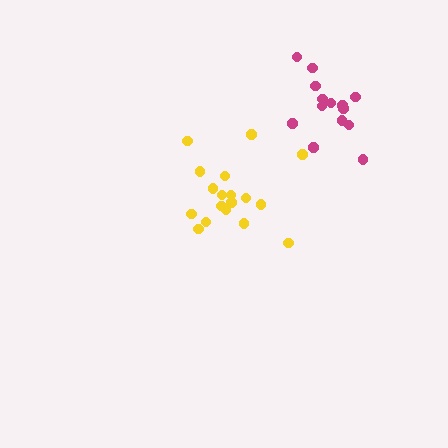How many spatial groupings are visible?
There are 2 spatial groupings.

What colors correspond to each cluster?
The clusters are colored: yellow, magenta.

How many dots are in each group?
Group 1: 18 dots, Group 2: 14 dots (32 total).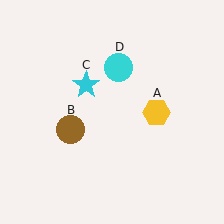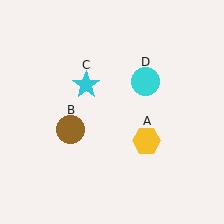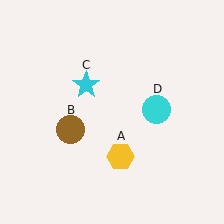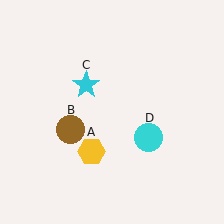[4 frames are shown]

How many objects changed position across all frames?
2 objects changed position: yellow hexagon (object A), cyan circle (object D).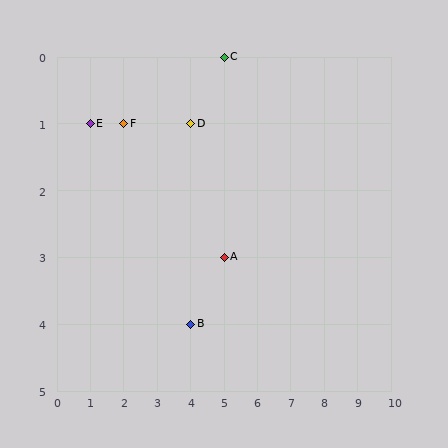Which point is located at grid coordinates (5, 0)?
Point C is at (5, 0).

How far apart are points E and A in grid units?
Points E and A are 4 columns and 2 rows apart (about 4.5 grid units diagonally).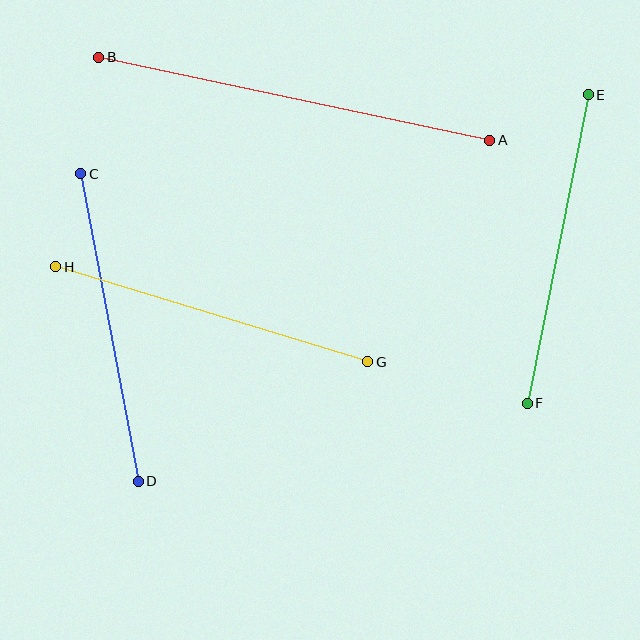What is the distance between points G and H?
The distance is approximately 326 pixels.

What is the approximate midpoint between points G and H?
The midpoint is at approximately (212, 314) pixels.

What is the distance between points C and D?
The distance is approximately 312 pixels.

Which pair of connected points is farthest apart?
Points A and B are farthest apart.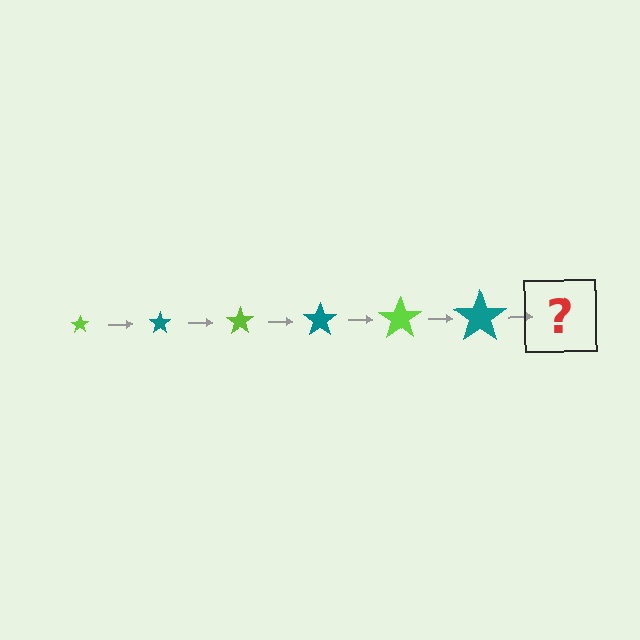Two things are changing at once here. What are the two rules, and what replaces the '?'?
The two rules are that the star grows larger each step and the color cycles through lime and teal. The '?' should be a lime star, larger than the previous one.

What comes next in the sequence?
The next element should be a lime star, larger than the previous one.